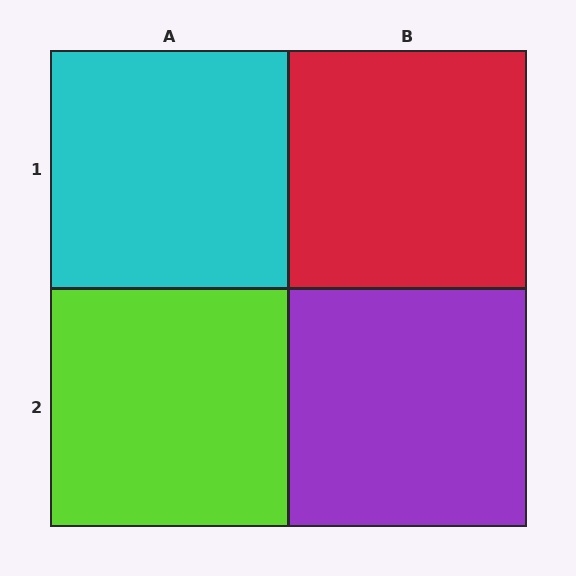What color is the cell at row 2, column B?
Purple.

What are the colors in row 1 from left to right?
Cyan, red.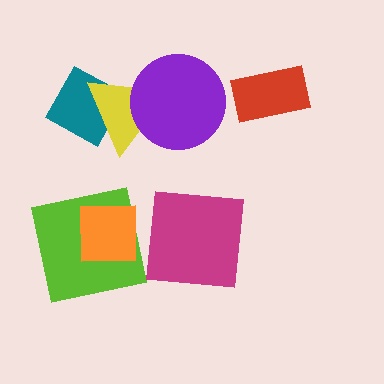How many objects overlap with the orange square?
1 object overlaps with the orange square.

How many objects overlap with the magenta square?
0 objects overlap with the magenta square.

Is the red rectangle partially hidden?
No, no other shape covers it.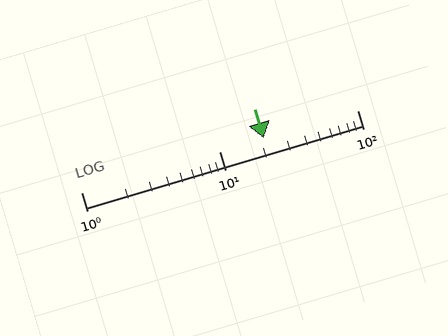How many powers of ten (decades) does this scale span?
The scale spans 2 decades, from 1 to 100.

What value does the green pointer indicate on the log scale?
The pointer indicates approximately 21.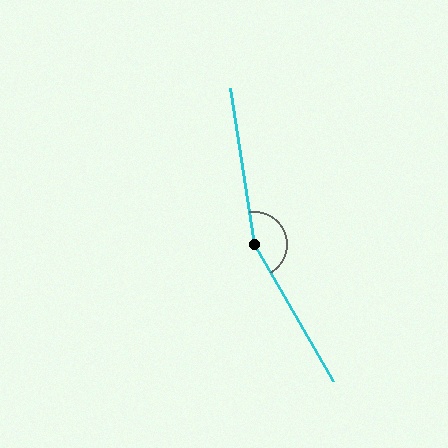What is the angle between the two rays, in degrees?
Approximately 159 degrees.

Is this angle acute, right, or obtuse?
It is obtuse.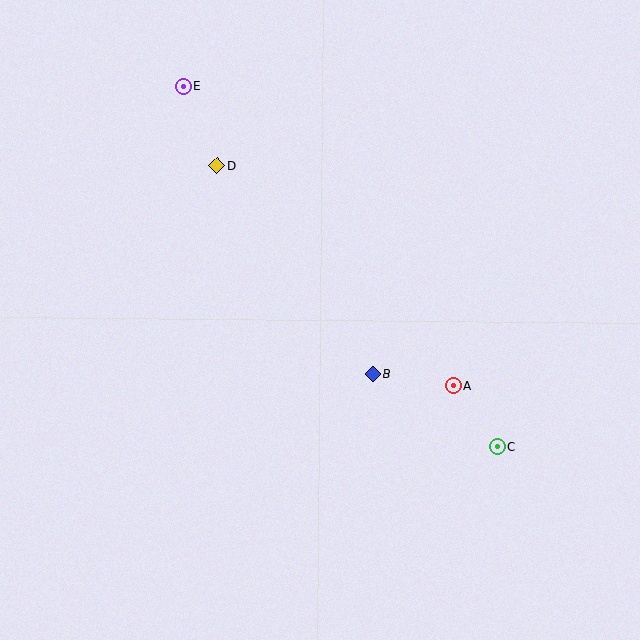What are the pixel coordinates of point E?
Point E is at (183, 86).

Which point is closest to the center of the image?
Point B at (373, 374) is closest to the center.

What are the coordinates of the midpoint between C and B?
The midpoint between C and B is at (435, 410).